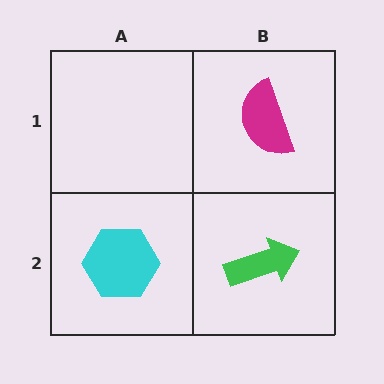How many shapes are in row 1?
1 shape.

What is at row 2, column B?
A green arrow.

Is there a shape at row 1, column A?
No, that cell is empty.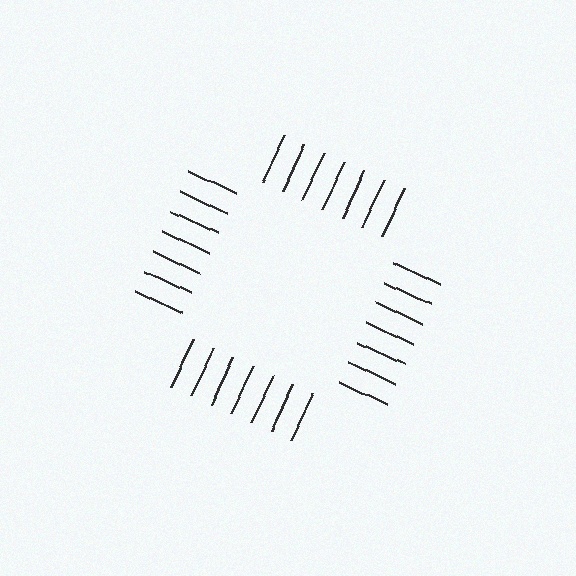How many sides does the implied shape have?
4 sides — the line-ends trace a square.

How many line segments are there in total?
28 — 7 along each of the 4 edges.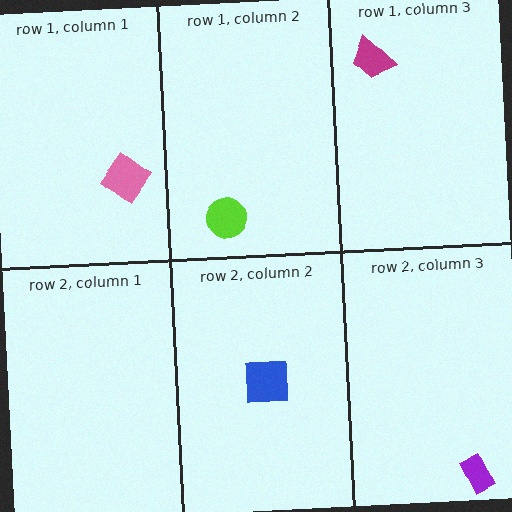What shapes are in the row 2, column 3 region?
The purple rectangle.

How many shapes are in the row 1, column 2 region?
1.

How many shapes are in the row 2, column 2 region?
1.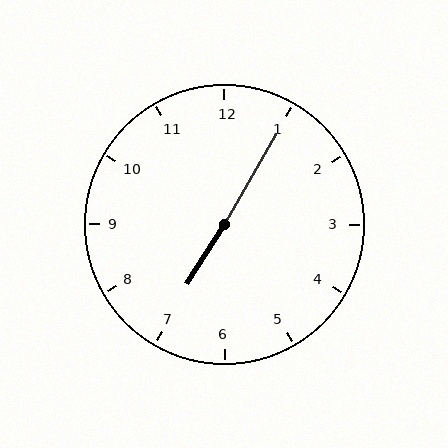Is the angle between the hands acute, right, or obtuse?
It is obtuse.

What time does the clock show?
7:05.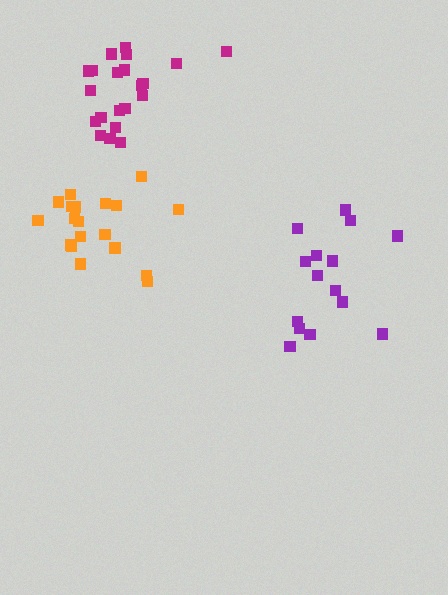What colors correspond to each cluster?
The clusters are colored: orange, purple, magenta.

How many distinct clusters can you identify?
There are 3 distinct clusters.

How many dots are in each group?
Group 1: 19 dots, Group 2: 15 dots, Group 3: 21 dots (55 total).